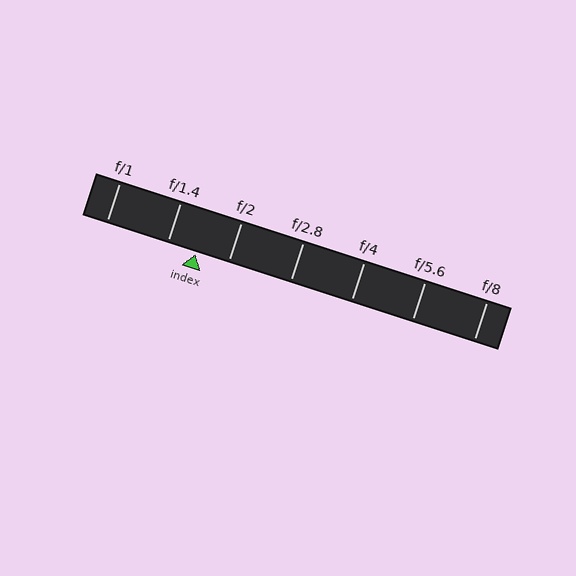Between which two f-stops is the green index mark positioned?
The index mark is between f/1.4 and f/2.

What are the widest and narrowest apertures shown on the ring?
The widest aperture shown is f/1 and the narrowest is f/8.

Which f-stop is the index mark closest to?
The index mark is closest to f/1.4.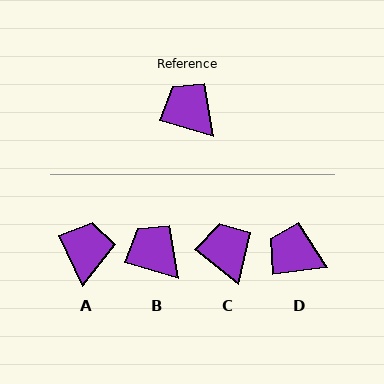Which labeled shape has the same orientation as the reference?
B.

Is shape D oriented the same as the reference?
No, it is off by about 24 degrees.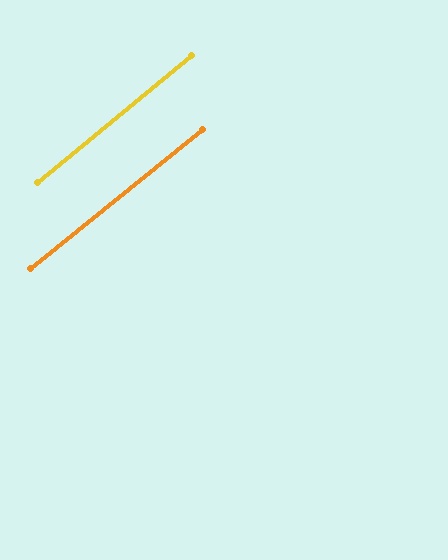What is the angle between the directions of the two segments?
Approximately 0 degrees.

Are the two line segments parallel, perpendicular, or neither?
Parallel — their directions differ by only 0.3°.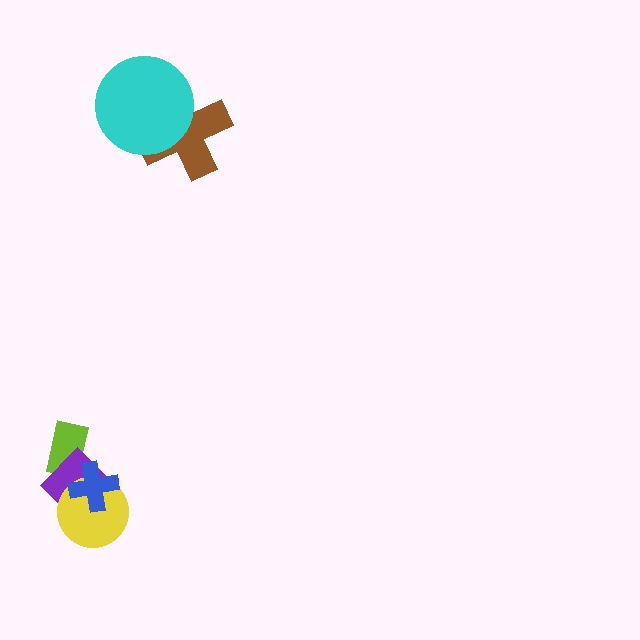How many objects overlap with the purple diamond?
3 objects overlap with the purple diamond.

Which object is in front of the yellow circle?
The blue cross is in front of the yellow circle.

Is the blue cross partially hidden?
No, no other shape covers it.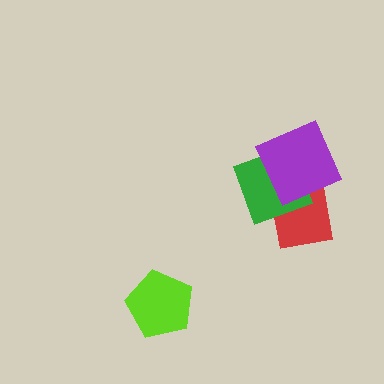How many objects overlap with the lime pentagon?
0 objects overlap with the lime pentagon.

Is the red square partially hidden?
Yes, it is partially covered by another shape.